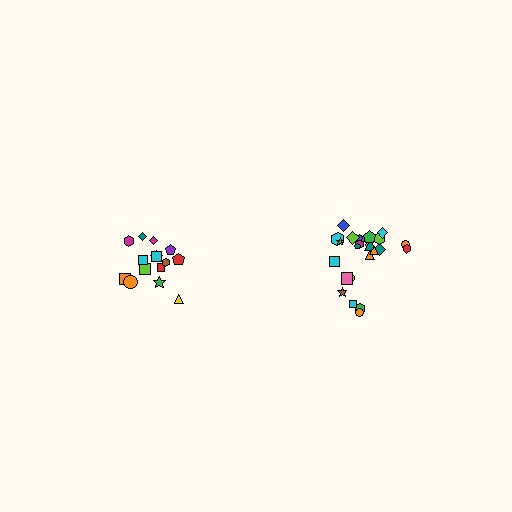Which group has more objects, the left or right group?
The right group.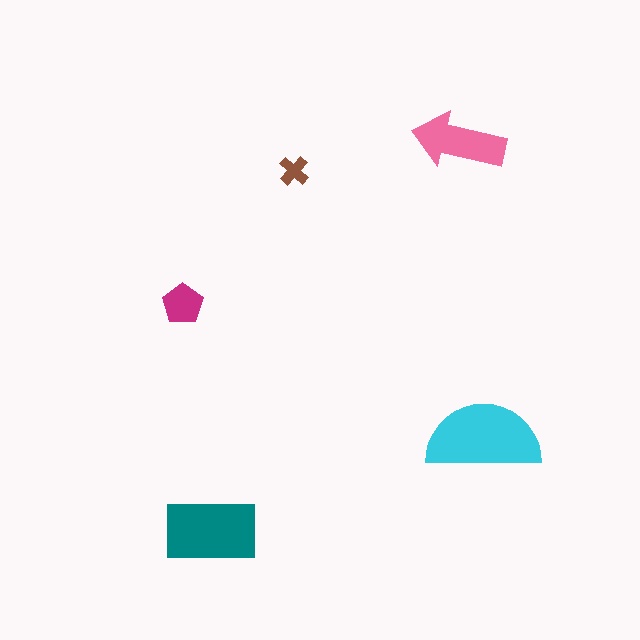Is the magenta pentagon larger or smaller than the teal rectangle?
Smaller.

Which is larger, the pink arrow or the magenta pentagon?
The pink arrow.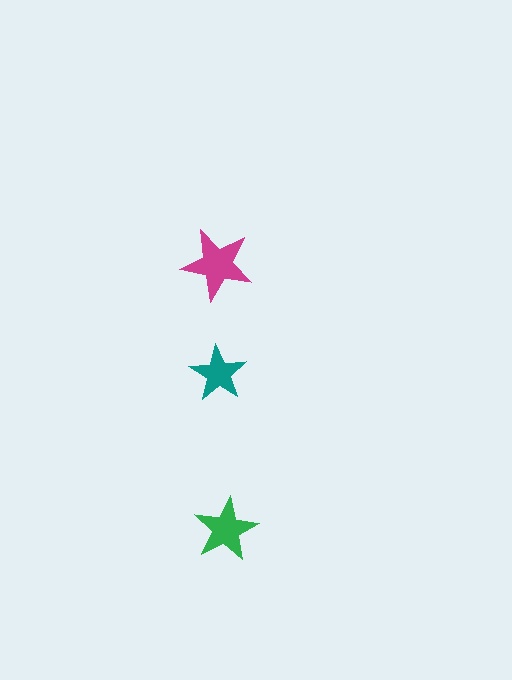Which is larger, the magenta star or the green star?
The magenta one.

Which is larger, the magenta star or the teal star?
The magenta one.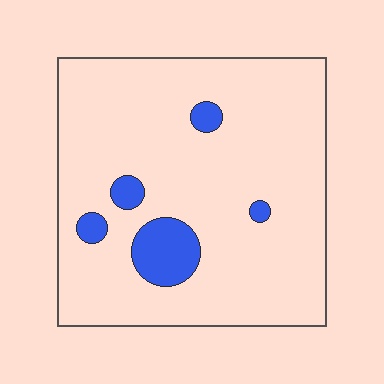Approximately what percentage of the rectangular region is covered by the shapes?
Approximately 10%.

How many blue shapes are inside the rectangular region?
5.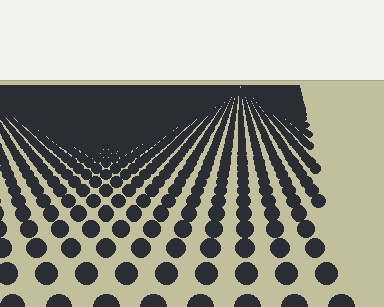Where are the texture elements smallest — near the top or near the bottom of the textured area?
Near the top.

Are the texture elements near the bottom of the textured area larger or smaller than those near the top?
Larger. Near the bottom, elements are closer to the viewer and appear at a bigger on-screen size.